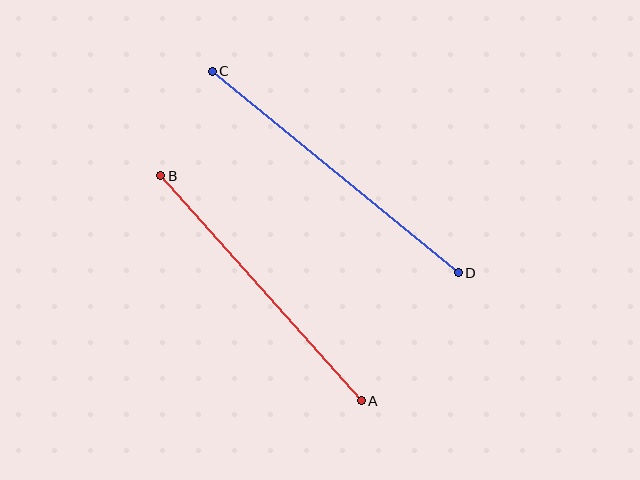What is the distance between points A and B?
The distance is approximately 301 pixels.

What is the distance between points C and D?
The distance is approximately 318 pixels.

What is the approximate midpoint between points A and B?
The midpoint is at approximately (261, 288) pixels.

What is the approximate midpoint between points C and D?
The midpoint is at approximately (335, 172) pixels.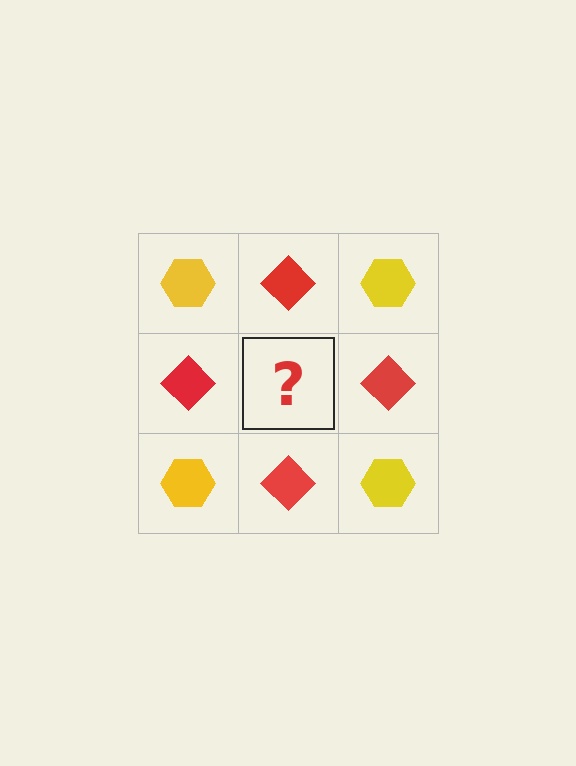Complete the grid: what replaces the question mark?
The question mark should be replaced with a yellow hexagon.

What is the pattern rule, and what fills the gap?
The rule is that it alternates yellow hexagon and red diamond in a checkerboard pattern. The gap should be filled with a yellow hexagon.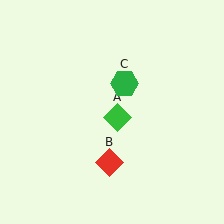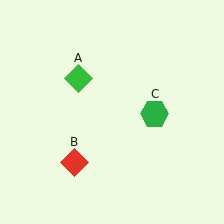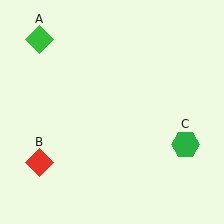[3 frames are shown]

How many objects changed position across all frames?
3 objects changed position: green diamond (object A), red diamond (object B), green hexagon (object C).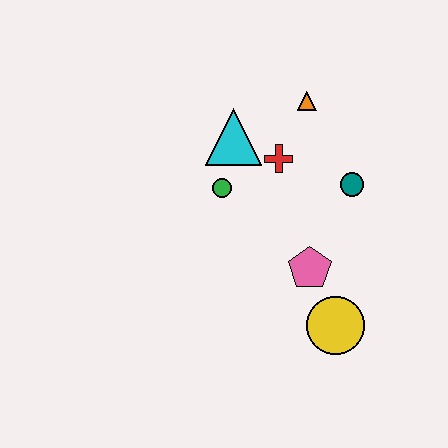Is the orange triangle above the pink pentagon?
Yes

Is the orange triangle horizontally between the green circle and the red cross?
No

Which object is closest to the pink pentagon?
The yellow circle is closest to the pink pentagon.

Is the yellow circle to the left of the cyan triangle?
No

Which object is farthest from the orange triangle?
The yellow circle is farthest from the orange triangle.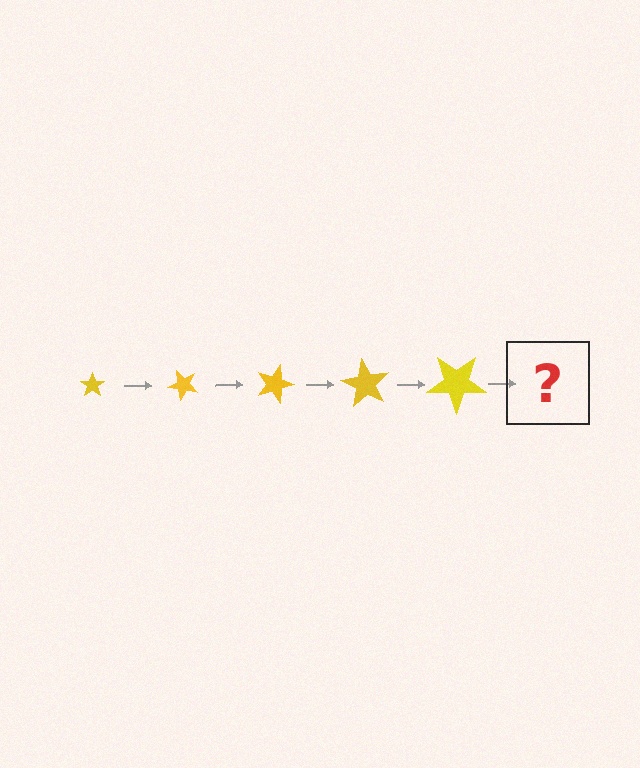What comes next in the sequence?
The next element should be a star, larger than the previous one and rotated 225 degrees from the start.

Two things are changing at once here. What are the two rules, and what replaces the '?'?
The two rules are that the star grows larger each step and it rotates 45 degrees each step. The '?' should be a star, larger than the previous one and rotated 225 degrees from the start.